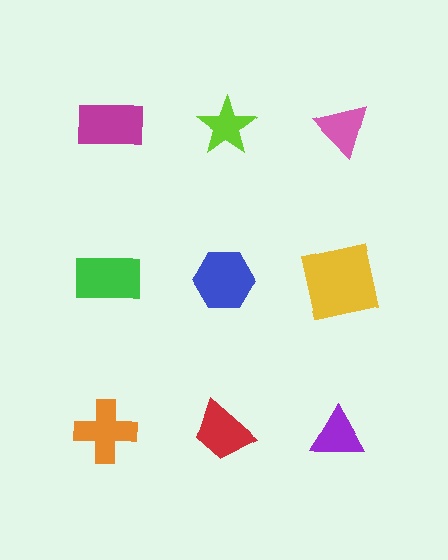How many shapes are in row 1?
3 shapes.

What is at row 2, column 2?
A blue hexagon.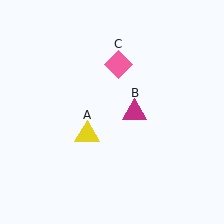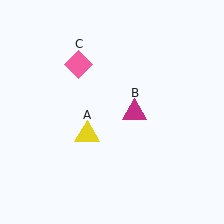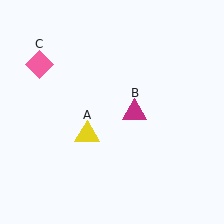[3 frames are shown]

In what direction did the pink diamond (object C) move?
The pink diamond (object C) moved left.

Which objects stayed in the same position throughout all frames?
Yellow triangle (object A) and magenta triangle (object B) remained stationary.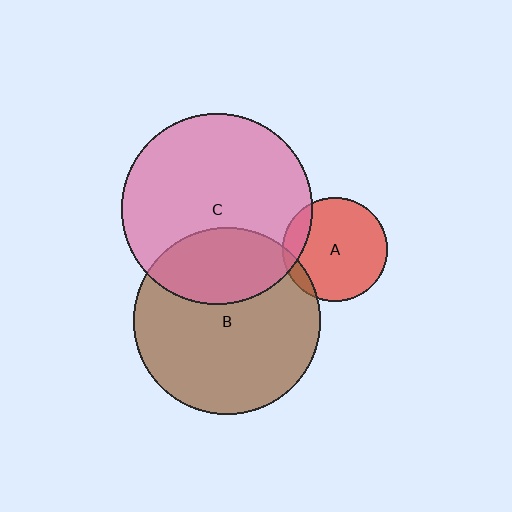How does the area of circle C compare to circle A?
Approximately 3.3 times.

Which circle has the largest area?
Circle C (pink).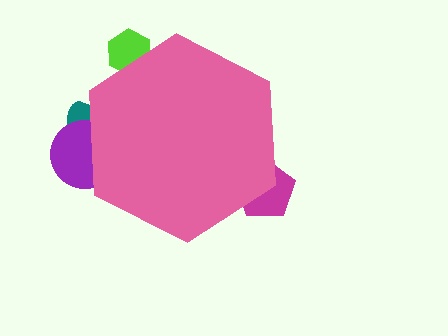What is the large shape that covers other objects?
A pink hexagon.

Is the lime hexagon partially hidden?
Yes, the lime hexagon is partially hidden behind the pink hexagon.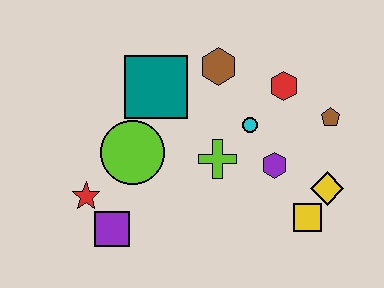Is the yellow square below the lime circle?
Yes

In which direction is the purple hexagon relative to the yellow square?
The purple hexagon is above the yellow square.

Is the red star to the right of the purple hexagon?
No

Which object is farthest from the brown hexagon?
The purple square is farthest from the brown hexagon.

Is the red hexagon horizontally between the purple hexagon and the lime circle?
No